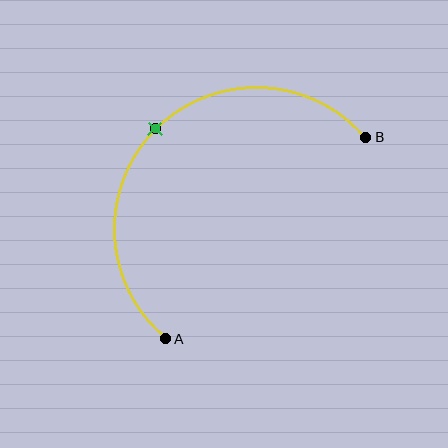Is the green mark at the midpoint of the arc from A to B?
Yes. The green mark lies on the arc at equal arc-length from both A and B — it is the arc midpoint.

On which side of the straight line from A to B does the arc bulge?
The arc bulges above and to the left of the straight line connecting A and B.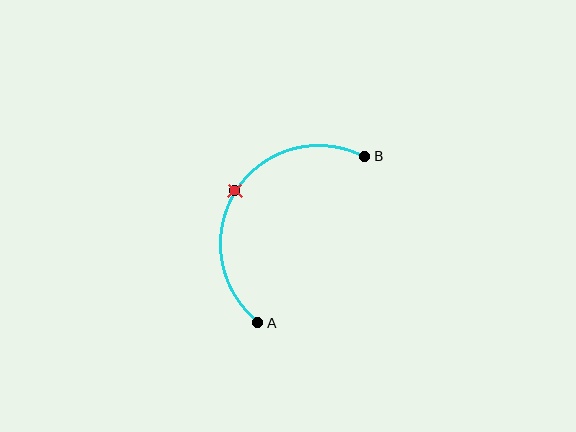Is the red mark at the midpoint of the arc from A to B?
Yes. The red mark lies on the arc at equal arc-length from both A and B — it is the arc midpoint.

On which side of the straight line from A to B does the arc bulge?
The arc bulges to the left of the straight line connecting A and B.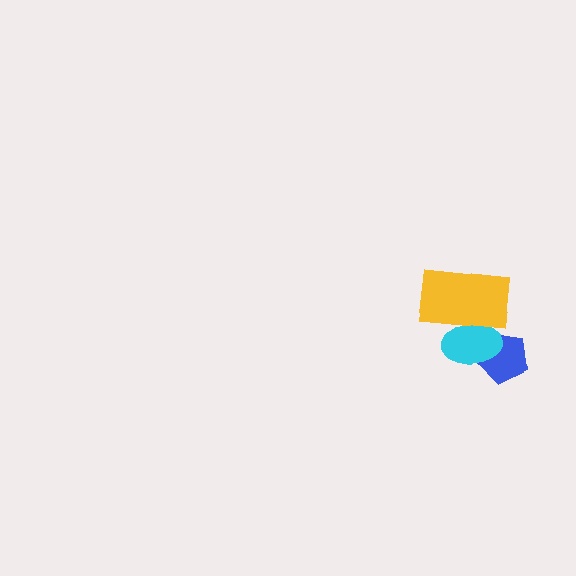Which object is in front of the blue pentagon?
The cyan ellipse is in front of the blue pentagon.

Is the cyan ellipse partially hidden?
Yes, it is partially covered by another shape.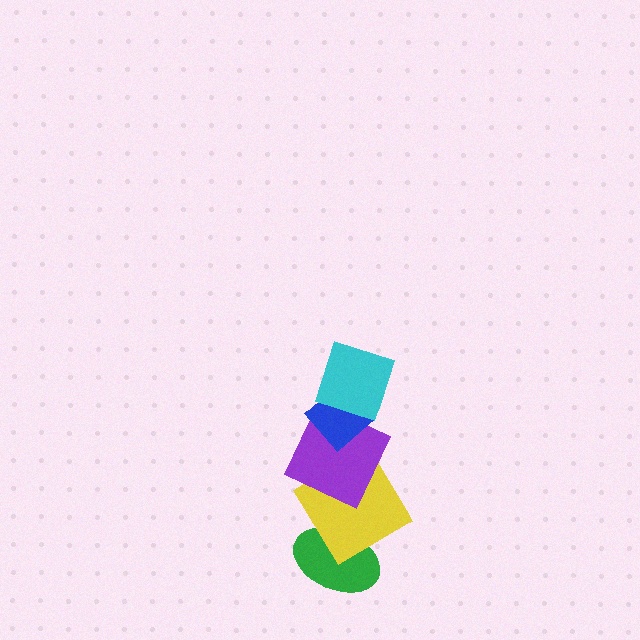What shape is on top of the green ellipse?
The yellow diamond is on top of the green ellipse.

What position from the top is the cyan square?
The cyan square is 1st from the top.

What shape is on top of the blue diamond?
The cyan square is on top of the blue diamond.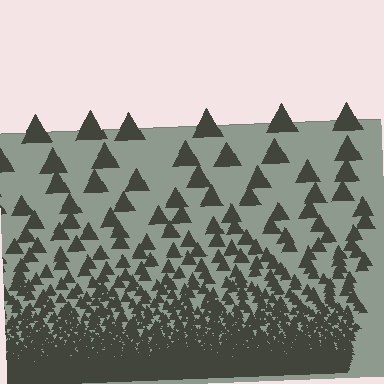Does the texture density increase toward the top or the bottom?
Density increases toward the bottom.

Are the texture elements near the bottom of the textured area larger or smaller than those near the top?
Smaller. The gradient is inverted — elements near the bottom are smaller and denser.